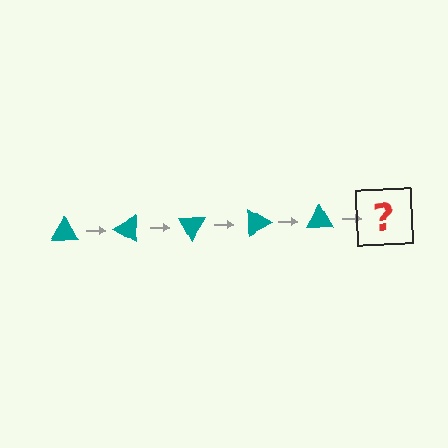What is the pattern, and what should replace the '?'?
The pattern is that the triangle rotates 30 degrees each step. The '?' should be a teal triangle rotated 150 degrees.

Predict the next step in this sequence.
The next step is a teal triangle rotated 150 degrees.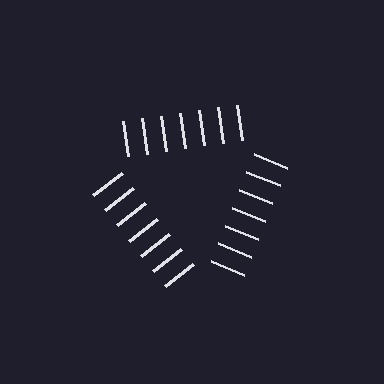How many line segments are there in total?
21 — 7 along each of the 3 edges.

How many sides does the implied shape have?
3 sides — the line-ends trace a triangle.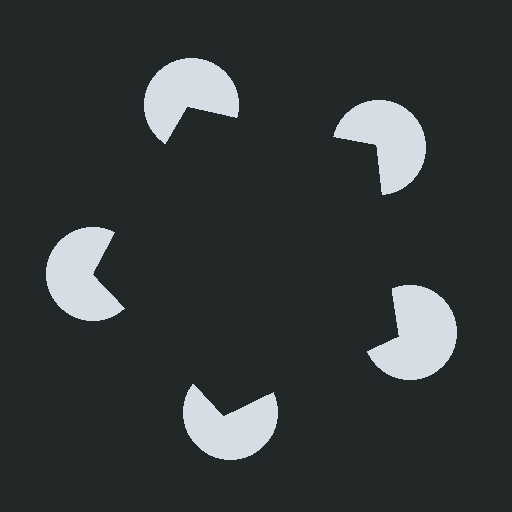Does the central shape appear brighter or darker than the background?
It typically appears slightly darker than the background, even though no actual brightness change is drawn.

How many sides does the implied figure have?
5 sides.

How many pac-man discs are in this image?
There are 5 — one at each vertex of the illusory pentagon.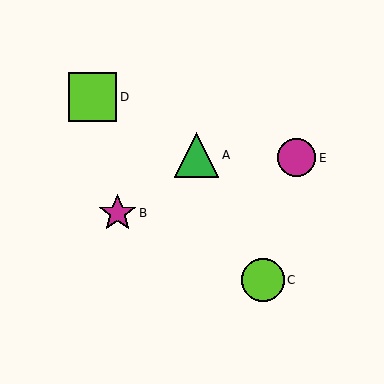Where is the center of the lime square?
The center of the lime square is at (92, 97).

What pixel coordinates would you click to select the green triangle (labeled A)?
Click at (197, 155) to select the green triangle A.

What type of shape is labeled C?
Shape C is a lime circle.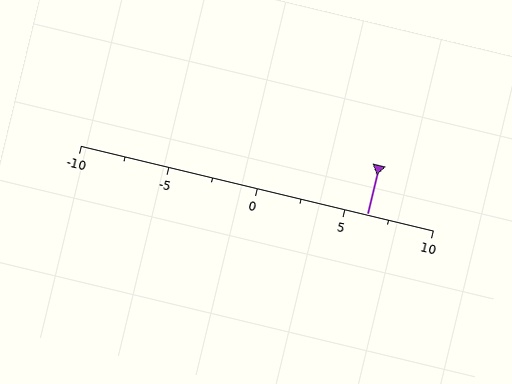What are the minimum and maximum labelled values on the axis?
The axis runs from -10 to 10.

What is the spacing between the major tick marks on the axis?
The major ticks are spaced 5 apart.